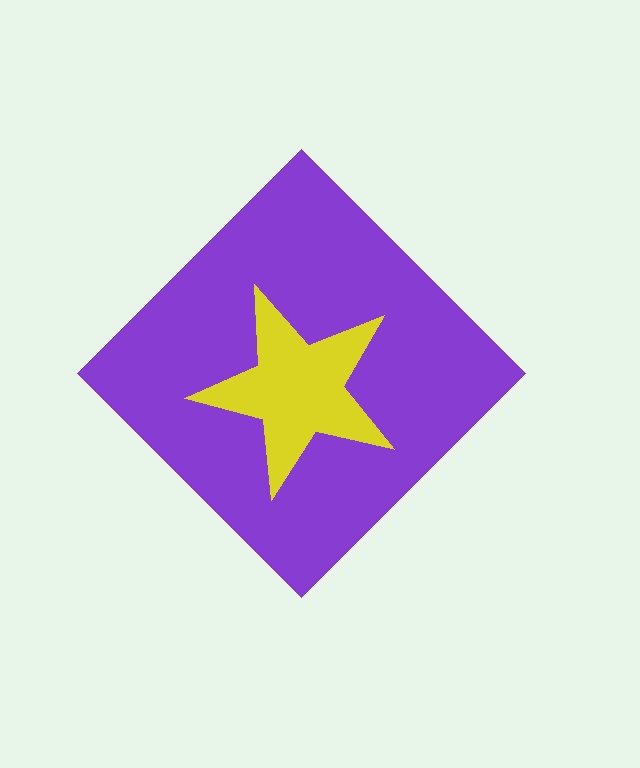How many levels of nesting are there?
2.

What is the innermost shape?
The yellow star.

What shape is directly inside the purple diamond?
The yellow star.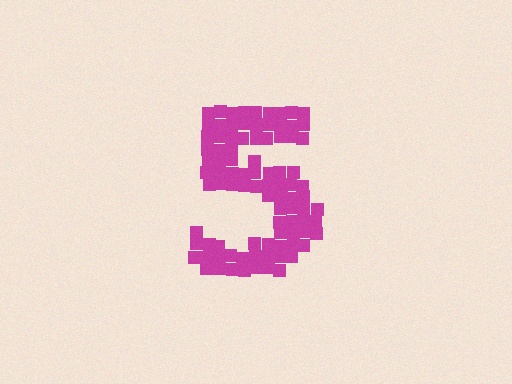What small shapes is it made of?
It is made of small squares.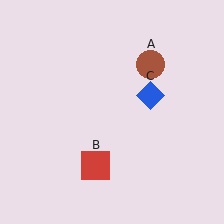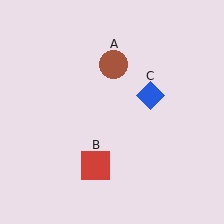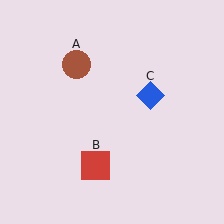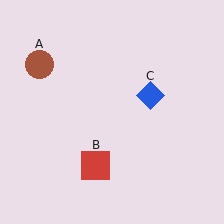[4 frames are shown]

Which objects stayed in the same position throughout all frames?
Red square (object B) and blue diamond (object C) remained stationary.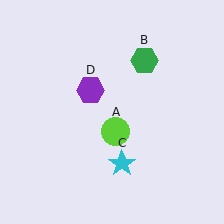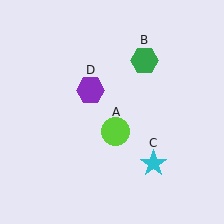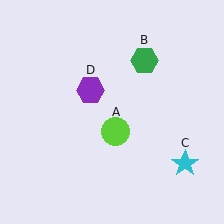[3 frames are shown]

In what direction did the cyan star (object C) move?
The cyan star (object C) moved right.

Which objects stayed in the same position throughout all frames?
Lime circle (object A) and green hexagon (object B) and purple hexagon (object D) remained stationary.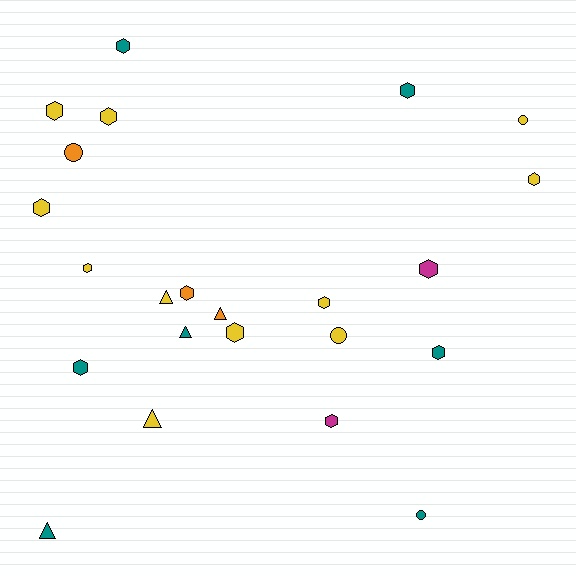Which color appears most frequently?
Yellow, with 11 objects.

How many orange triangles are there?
There is 1 orange triangle.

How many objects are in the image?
There are 23 objects.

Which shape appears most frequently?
Hexagon, with 14 objects.